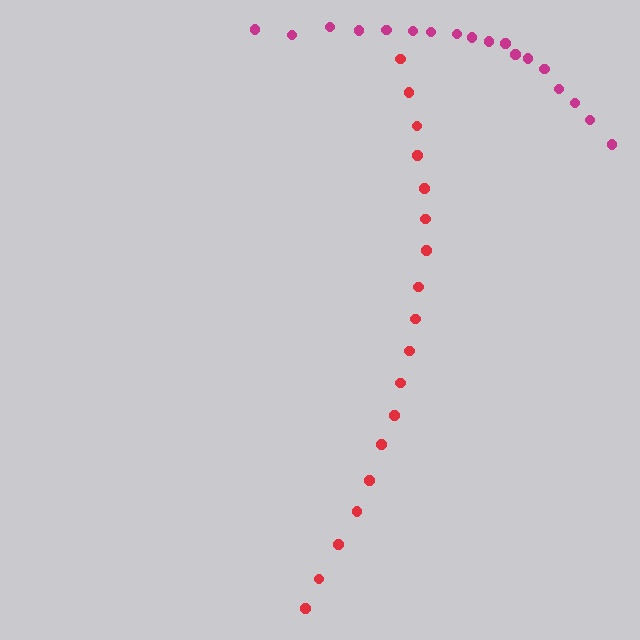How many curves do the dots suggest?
There are 2 distinct paths.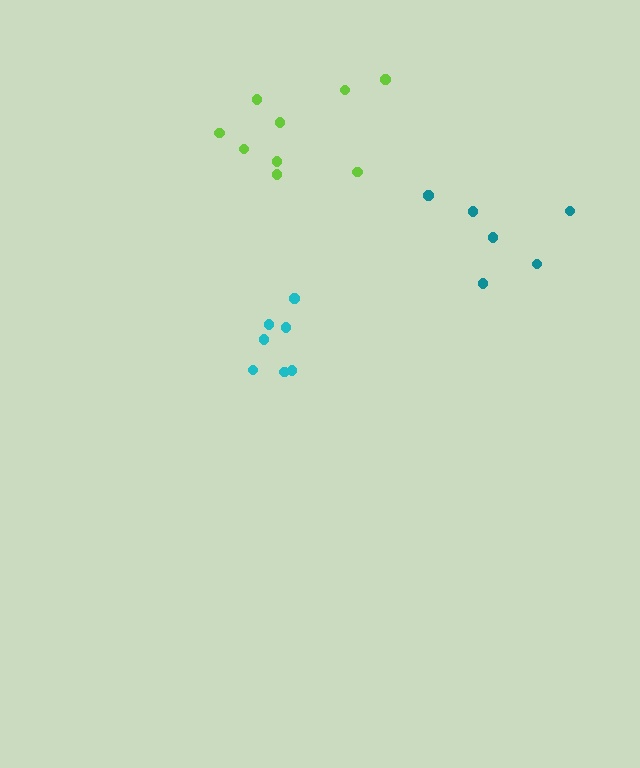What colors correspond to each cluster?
The clusters are colored: cyan, teal, lime.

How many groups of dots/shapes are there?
There are 3 groups.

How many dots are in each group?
Group 1: 7 dots, Group 2: 6 dots, Group 3: 9 dots (22 total).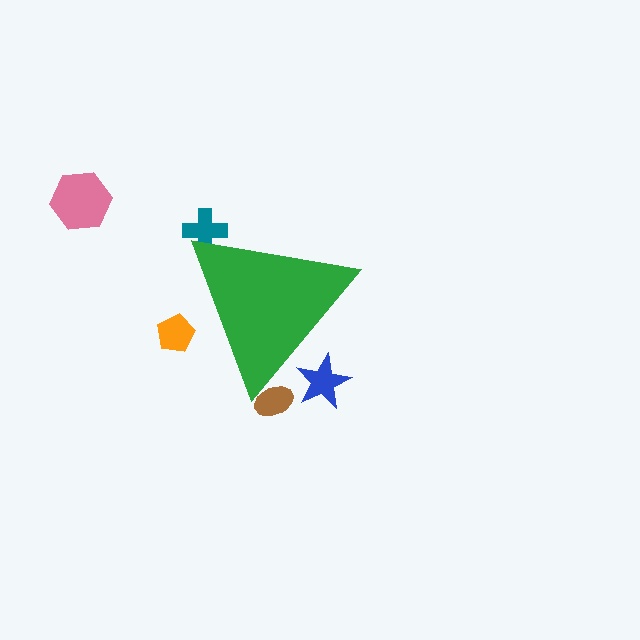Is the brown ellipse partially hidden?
Yes, the brown ellipse is partially hidden behind the green triangle.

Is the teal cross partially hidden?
Yes, the teal cross is partially hidden behind the green triangle.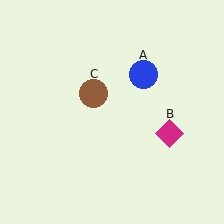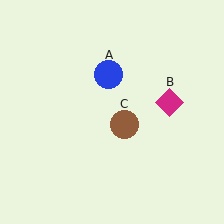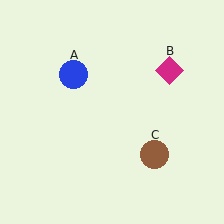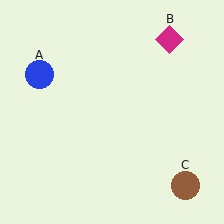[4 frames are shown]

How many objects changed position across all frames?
3 objects changed position: blue circle (object A), magenta diamond (object B), brown circle (object C).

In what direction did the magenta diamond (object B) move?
The magenta diamond (object B) moved up.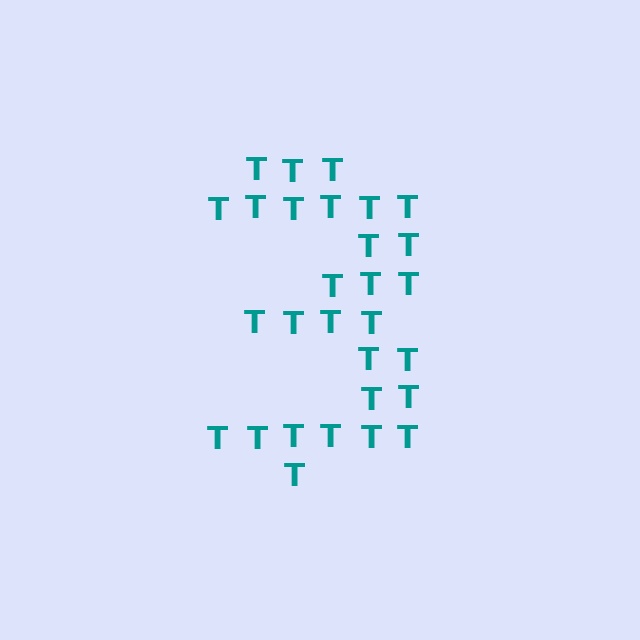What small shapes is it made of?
It is made of small letter T's.